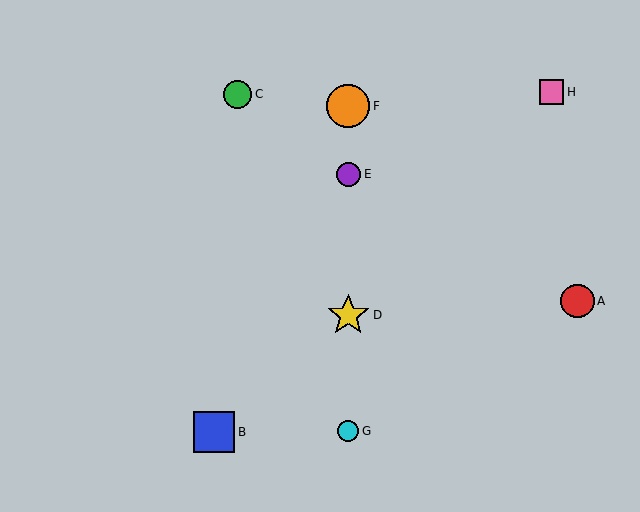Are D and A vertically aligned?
No, D is at x≈348 and A is at x≈578.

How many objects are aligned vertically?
4 objects (D, E, F, G) are aligned vertically.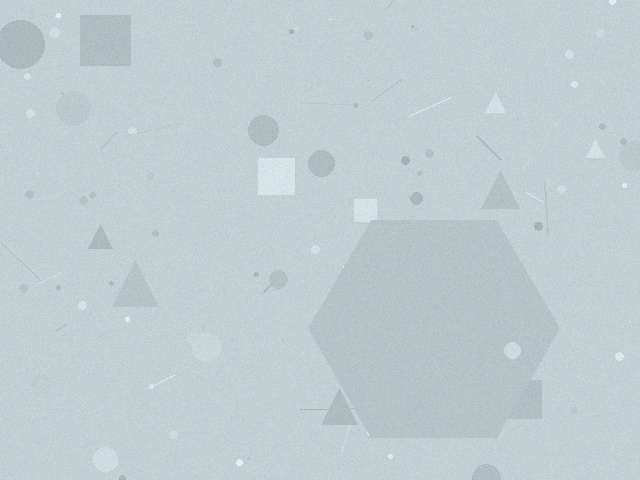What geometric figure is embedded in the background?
A hexagon is embedded in the background.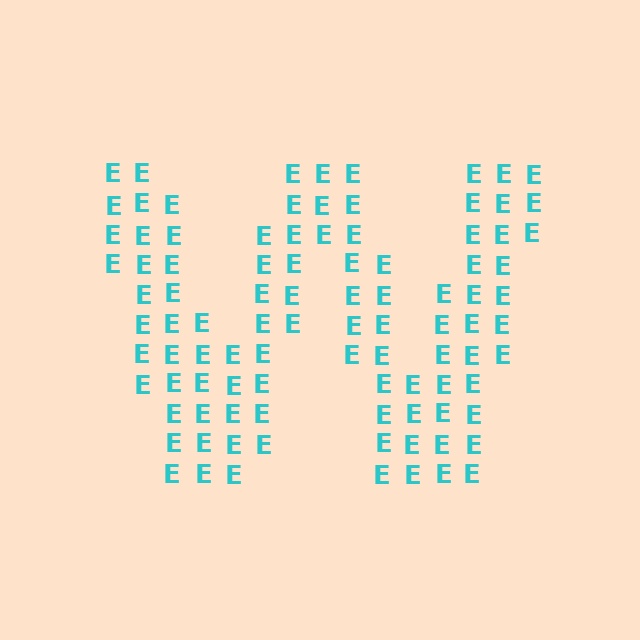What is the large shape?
The large shape is the letter W.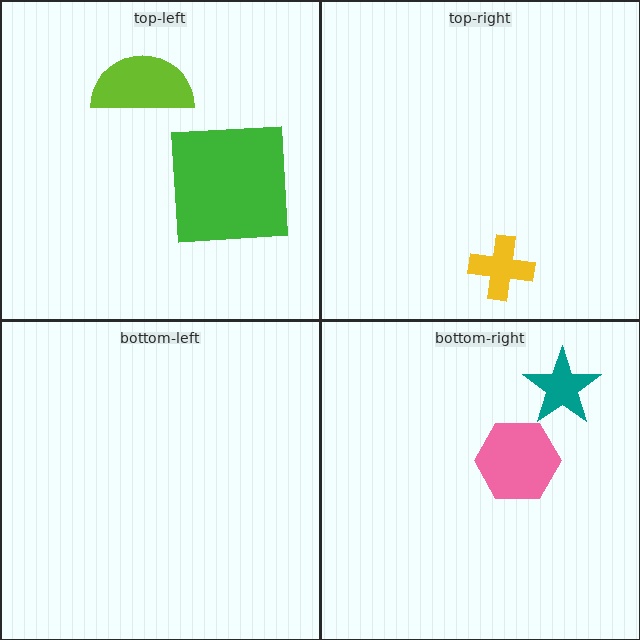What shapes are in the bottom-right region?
The teal star, the pink hexagon.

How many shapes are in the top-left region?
2.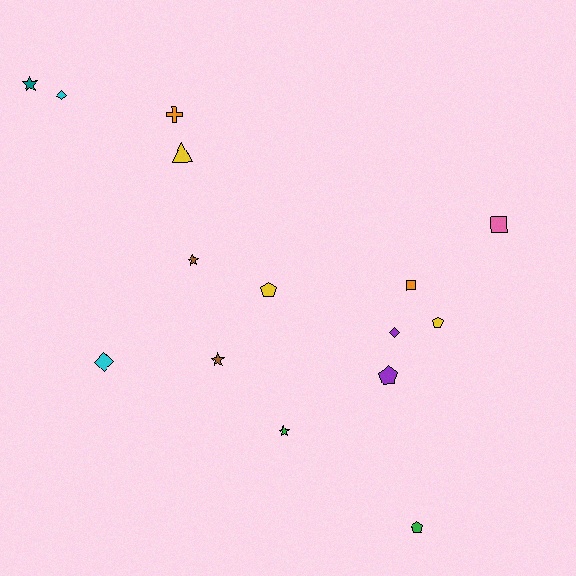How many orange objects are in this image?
There are 2 orange objects.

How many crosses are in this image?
There is 1 cross.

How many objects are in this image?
There are 15 objects.